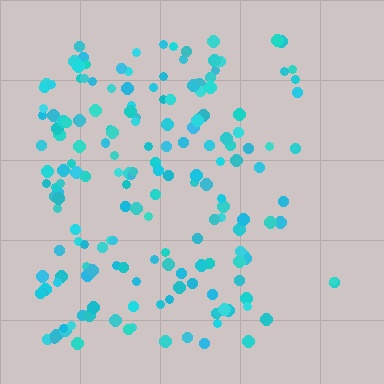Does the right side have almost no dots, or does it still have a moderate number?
Still a moderate number, just noticeably fewer than the left.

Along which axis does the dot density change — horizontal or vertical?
Horizontal.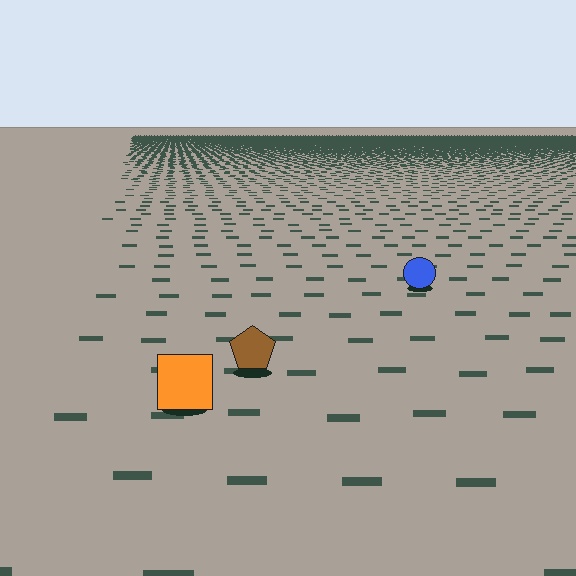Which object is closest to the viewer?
The orange square is closest. The texture marks near it are larger and more spread out.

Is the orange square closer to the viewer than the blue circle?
Yes. The orange square is closer — you can tell from the texture gradient: the ground texture is coarser near it.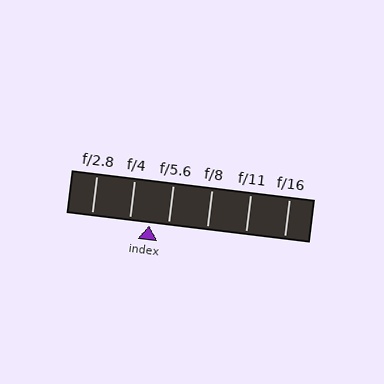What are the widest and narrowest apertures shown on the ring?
The widest aperture shown is f/2.8 and the narrowest is f/16.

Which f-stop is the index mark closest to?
The index mark is closest to f/5.6.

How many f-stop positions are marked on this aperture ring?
There are 6 f-stop positions marked.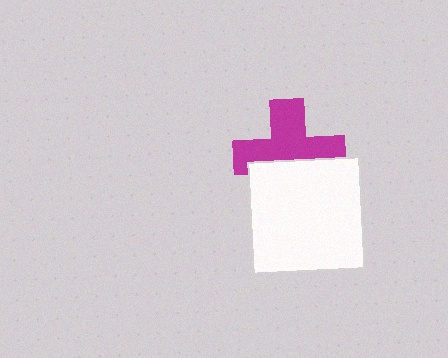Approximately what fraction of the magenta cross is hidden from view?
Roughly 39% of the magenta cross is hidden behind the white rectangle.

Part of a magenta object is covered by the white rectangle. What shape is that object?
It is a cross.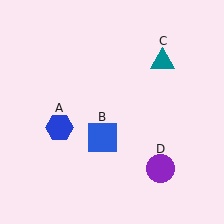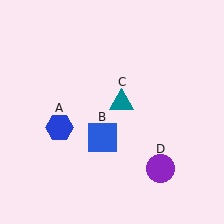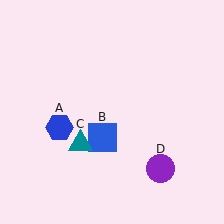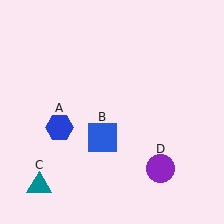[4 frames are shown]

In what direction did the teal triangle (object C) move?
The teal triangle (object C) moved down and to the left.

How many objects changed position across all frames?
1 object changed position: teal triangle (object C).